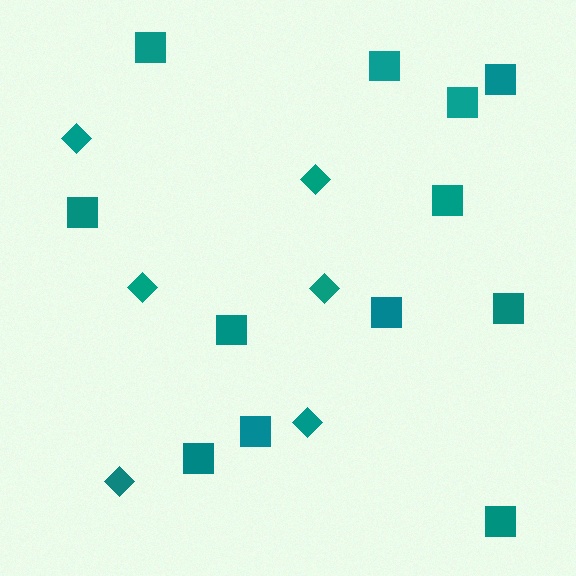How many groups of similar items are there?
There are 2 groups: one group of squares (12) and one group of diamonds (6).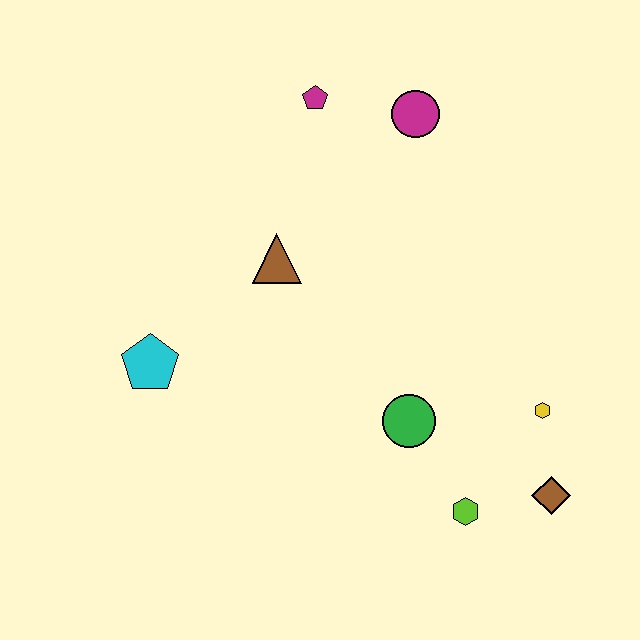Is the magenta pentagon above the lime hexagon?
Yes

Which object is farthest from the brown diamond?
The magenta pentagon is farthest from the brown diamond.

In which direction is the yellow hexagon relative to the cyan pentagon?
The yellow hexagon is to the right of the cyan pentagon.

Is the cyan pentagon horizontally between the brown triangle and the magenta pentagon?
No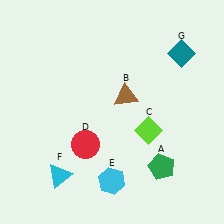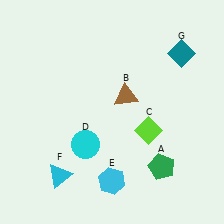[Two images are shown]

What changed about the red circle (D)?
In Image 1, D is red. In Image 2, it changed to cyan.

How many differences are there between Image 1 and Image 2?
There is 1 difference between the two images.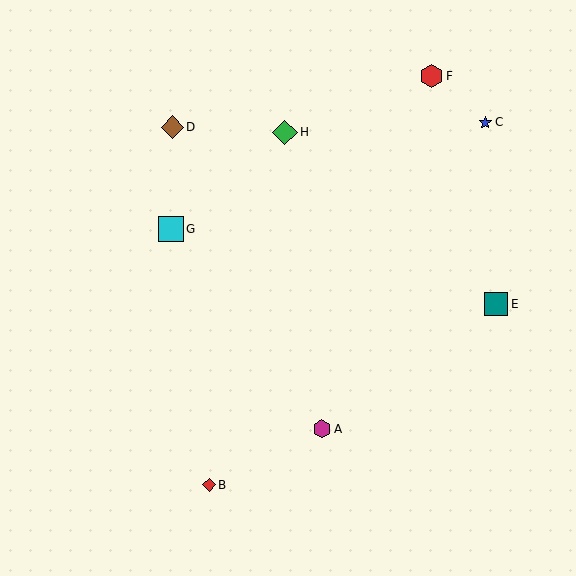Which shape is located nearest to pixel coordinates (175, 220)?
The cyan square (labeled G) at (171, 229) is nearest to that location.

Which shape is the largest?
The cyan square (labeled G) is the largest.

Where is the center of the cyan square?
The center of the cyan square is at (171, 229).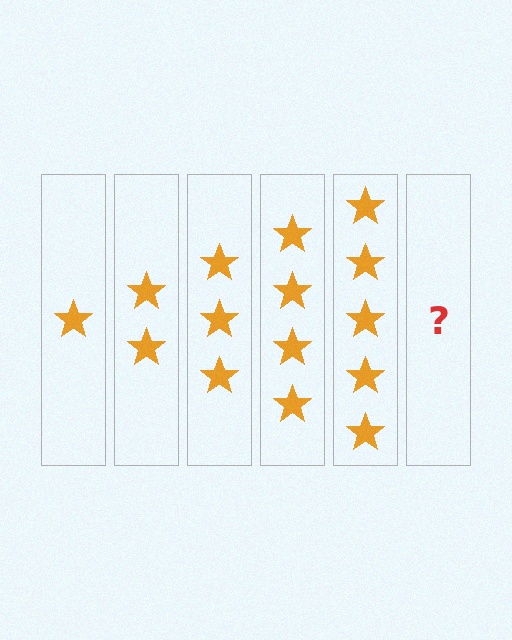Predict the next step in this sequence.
The next step is 6 stars.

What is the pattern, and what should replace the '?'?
The pattern is that each step adds one more star. The '?' should be 6 stars.